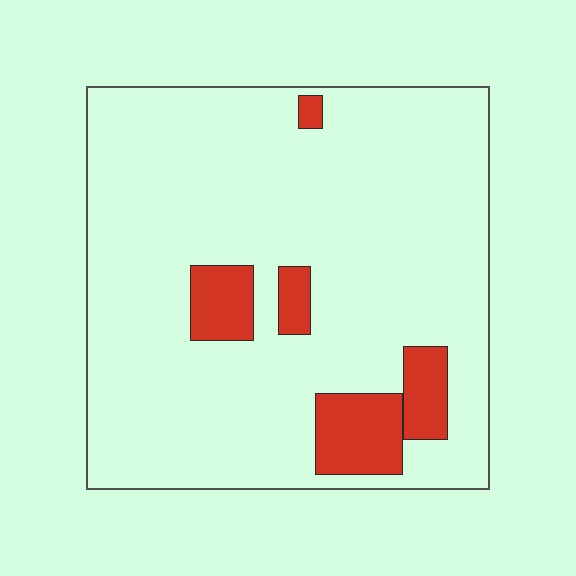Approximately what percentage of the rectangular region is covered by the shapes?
Approximately 10%.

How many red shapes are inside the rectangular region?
5.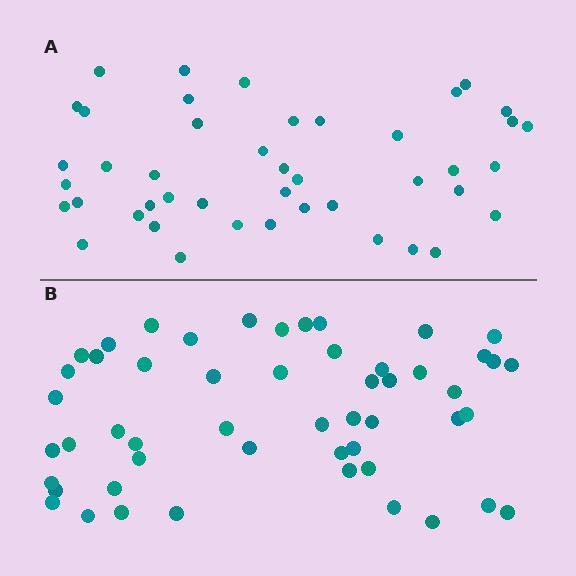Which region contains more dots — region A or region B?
Region B (the bottom region) has more dots.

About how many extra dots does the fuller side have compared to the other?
Region B has roughly 8 or so more dots than region A.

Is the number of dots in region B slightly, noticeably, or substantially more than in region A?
Region B has only slightly more — the two regions are fairly close. The ratio is roughly 1.2 to 1.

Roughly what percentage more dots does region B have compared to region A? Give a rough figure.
About 20% more.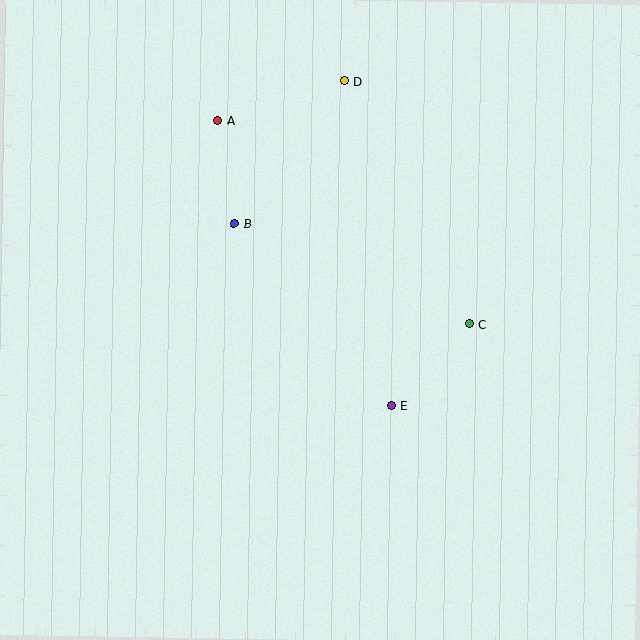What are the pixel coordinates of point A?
Point A is at (218, 121).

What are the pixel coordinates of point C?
Point C is at (469, 324).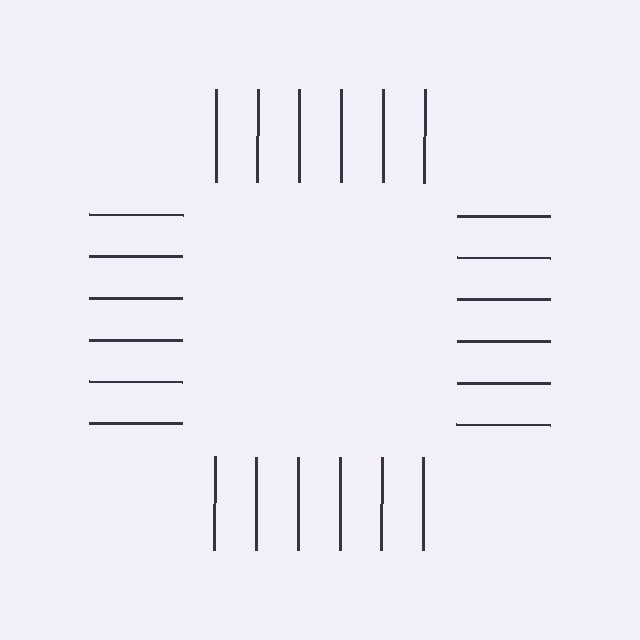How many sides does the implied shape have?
4 sides — the line-ends trace a square.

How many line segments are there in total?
24 — 6 along each of the 4 edges.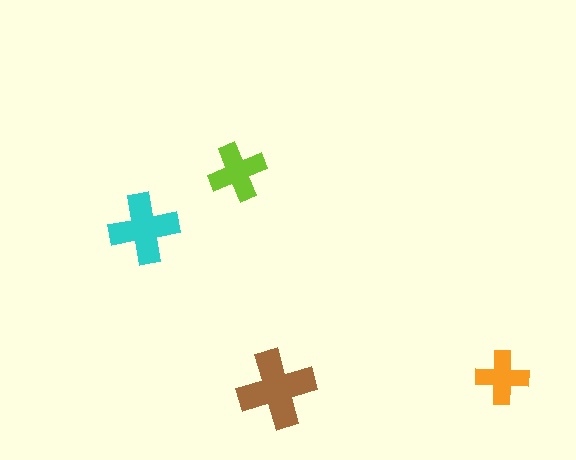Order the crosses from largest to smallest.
the brown one, the cyan one, the lime one, the orange one.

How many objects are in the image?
There are 4 objects in the image.